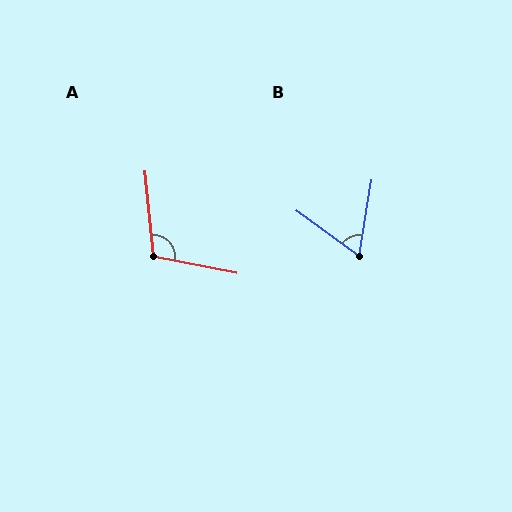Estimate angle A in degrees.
Approximately 107 degrees.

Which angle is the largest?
A, at approximately 107 degrees.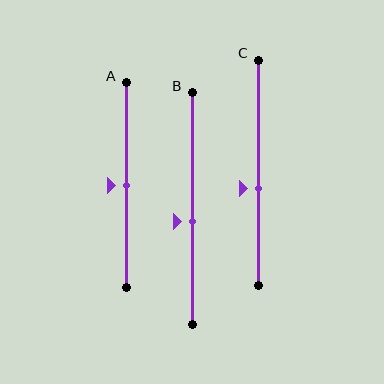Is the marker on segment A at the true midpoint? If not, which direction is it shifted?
Yes, the marker on segment A is at the true midpoint.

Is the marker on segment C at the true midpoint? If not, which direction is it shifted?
No, the marker on segment C is shifted downward by about 7% of the segment length.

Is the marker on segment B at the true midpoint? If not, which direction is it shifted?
No, the marker on segment B is shifted downward by about 5% of the segment length.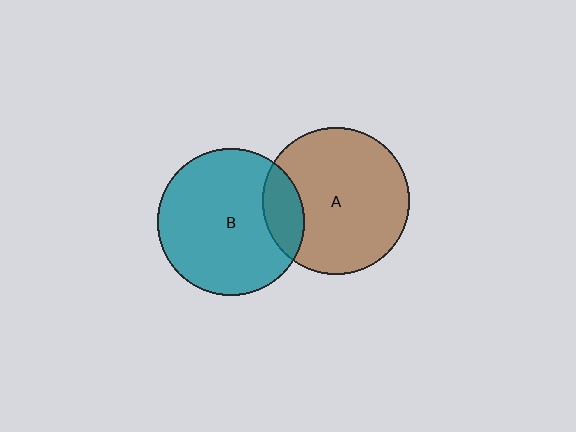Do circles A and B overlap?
Yes.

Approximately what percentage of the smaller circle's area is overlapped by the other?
Approximately 15%.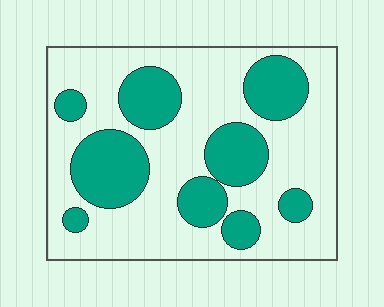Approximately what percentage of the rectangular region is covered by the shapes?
Approximately 35%.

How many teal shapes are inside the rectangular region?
9.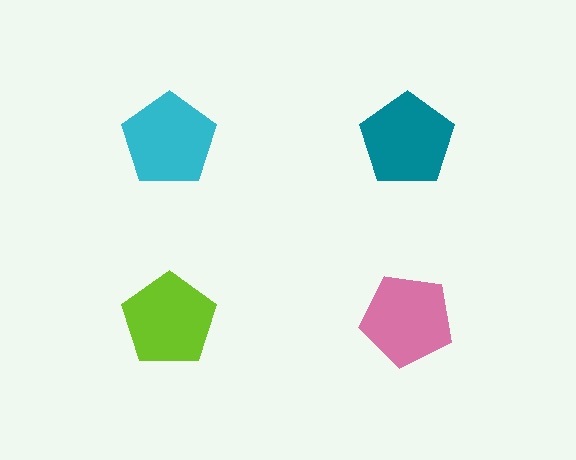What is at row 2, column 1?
A lime pentagon.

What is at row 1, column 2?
A teal pentagon.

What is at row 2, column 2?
A pink pentagon.